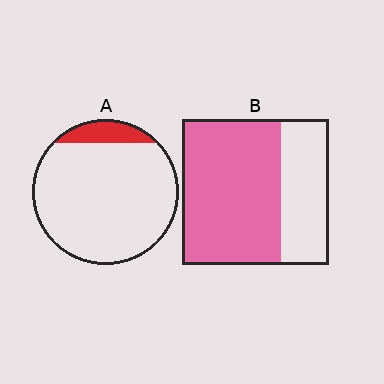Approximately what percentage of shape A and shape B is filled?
A is approximately 10% and B is approximately 65%.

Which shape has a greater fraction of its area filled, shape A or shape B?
Shape B.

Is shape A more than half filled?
No.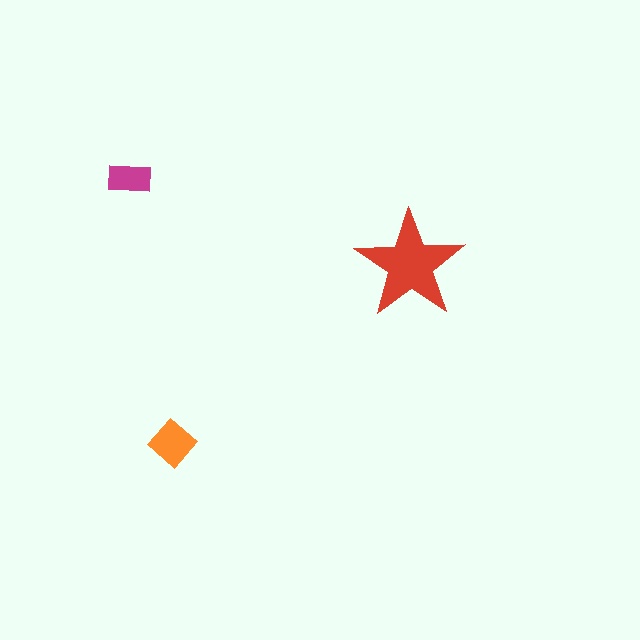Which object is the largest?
The red star.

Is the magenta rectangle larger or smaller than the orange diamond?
Smaller.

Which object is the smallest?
The magenta rectangle.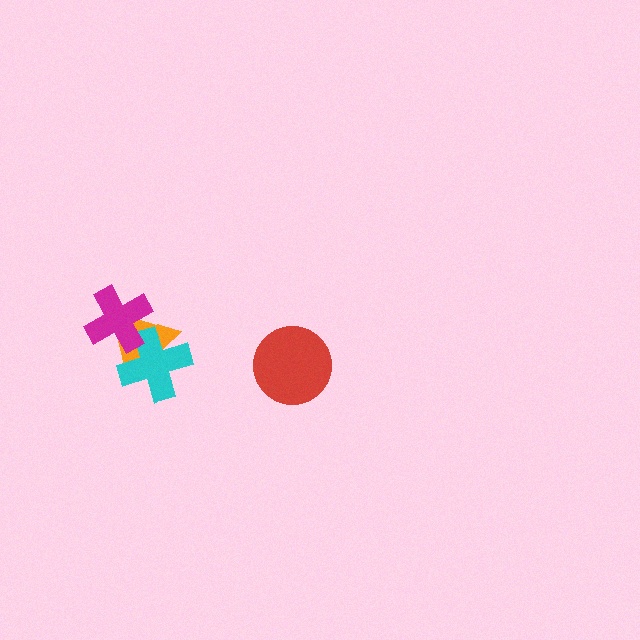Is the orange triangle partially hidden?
Yes, it is partially covered by another shape.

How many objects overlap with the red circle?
0 objects overlap with the red circle.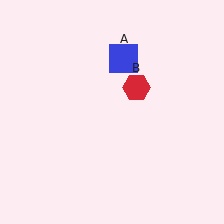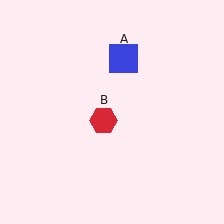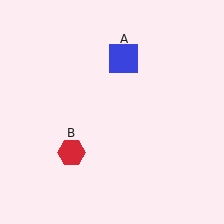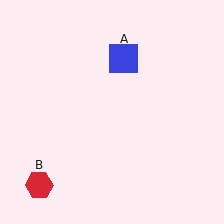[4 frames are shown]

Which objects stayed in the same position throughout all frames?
Blue square (object A) remained stationary.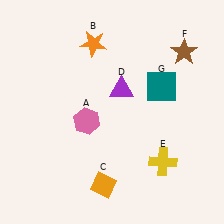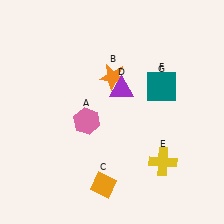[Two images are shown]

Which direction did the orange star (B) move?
The orange star (B) moved down.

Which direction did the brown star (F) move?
The brown star (F) moved down.